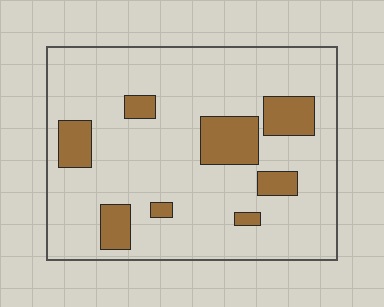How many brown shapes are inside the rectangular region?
8.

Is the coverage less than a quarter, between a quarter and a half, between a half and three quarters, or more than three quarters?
Less than a quarter.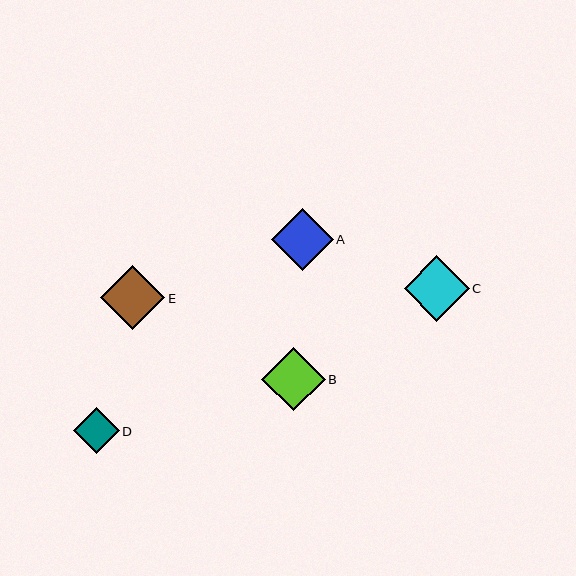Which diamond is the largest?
Diamond C is the largest with a size of approximately 65 pixels.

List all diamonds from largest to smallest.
From largest to smallest: C, E, B, A, D.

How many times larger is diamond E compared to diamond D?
Diamond E is approximately 1.4 times the size of diamond D.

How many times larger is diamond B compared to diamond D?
Diamond B is approximately 1.4 times the size of diamond D.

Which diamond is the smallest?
Diamond D is the smallest with a size of approximately 46 pixels.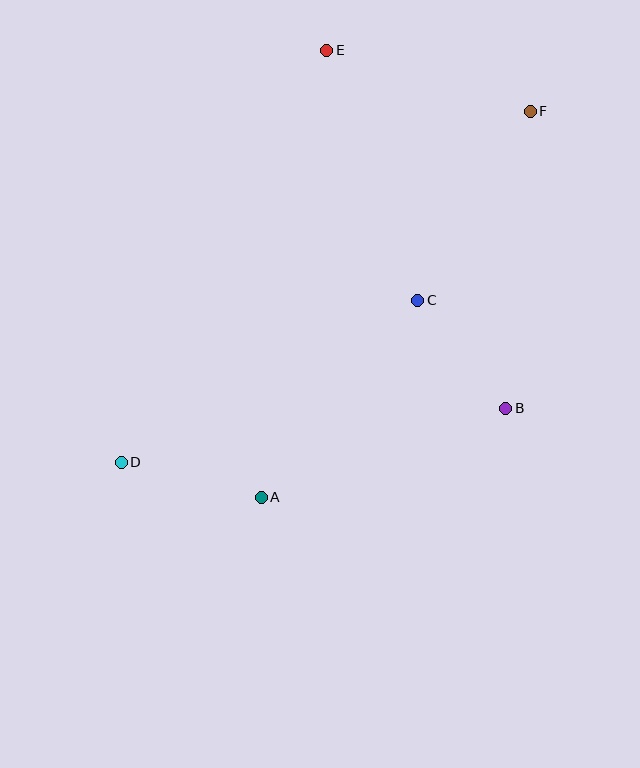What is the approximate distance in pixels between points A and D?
The distance between A and D is approximately 144 pixels.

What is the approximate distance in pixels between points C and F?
The distance between C and F is approximately 220 pixels.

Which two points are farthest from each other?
Points D and F are farthest from each other.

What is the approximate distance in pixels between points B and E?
The distance between B and E is approximately 400 pixels.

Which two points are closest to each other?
Points B and C are closest to each other.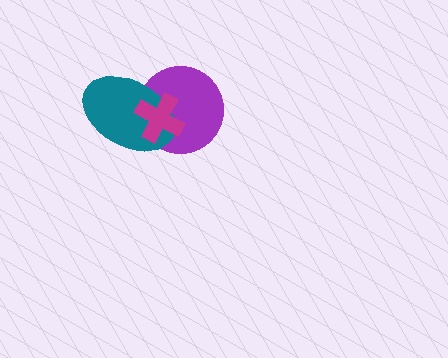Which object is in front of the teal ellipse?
The magenta cross is in front of the teal ellipse.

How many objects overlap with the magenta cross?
2 objects overlap with the magenta cross.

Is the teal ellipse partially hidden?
Yes, it is partially covered by another shape.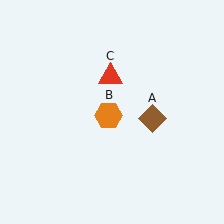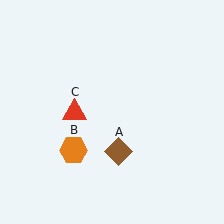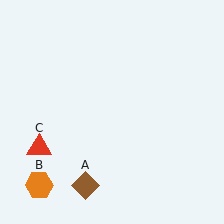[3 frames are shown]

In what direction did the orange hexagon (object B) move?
The orange hexagon (object B) moved down and to the left.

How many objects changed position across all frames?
3 objects changed position: brown diamond (object A), orange hexagon (object B), red triangle (object C).